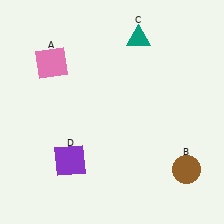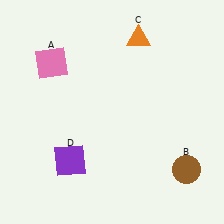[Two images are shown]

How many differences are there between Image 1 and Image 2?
There is 1 difference between the two images.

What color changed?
The triangle (C) changed from teal in Image 1 to orange in Image 2.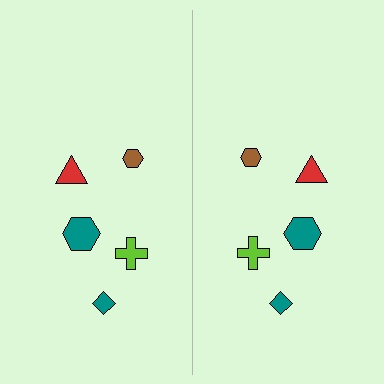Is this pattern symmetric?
Yes, this pattern has bilateral (reflection) symmetry.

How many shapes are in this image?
There are 10 shapes in this image.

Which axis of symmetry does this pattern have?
The pattern has a vertical axis of symmetry running through the center of the image.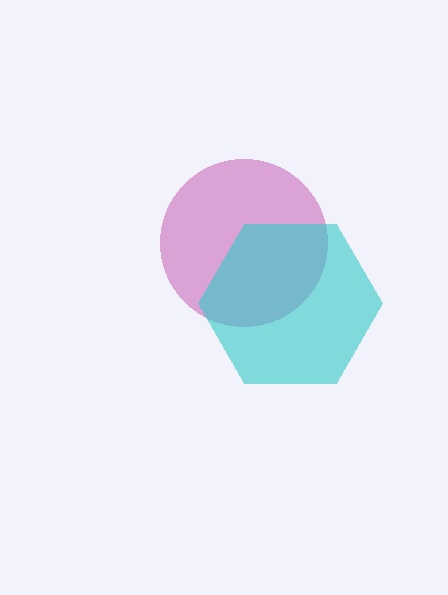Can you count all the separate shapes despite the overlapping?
Yes, there are 2 separate shapes.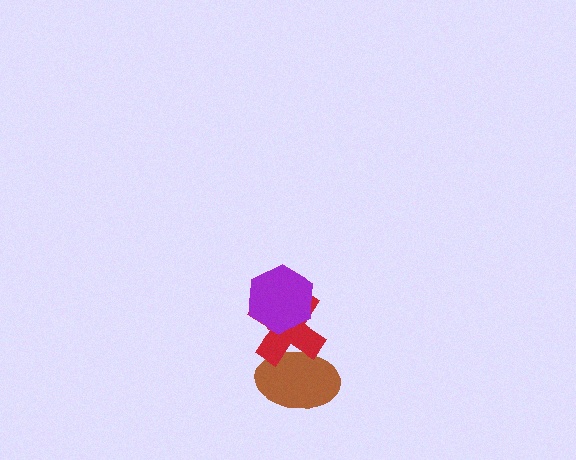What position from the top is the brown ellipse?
The brown ellipse is 3rd from the top.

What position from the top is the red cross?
The red cross is 2nd from the top.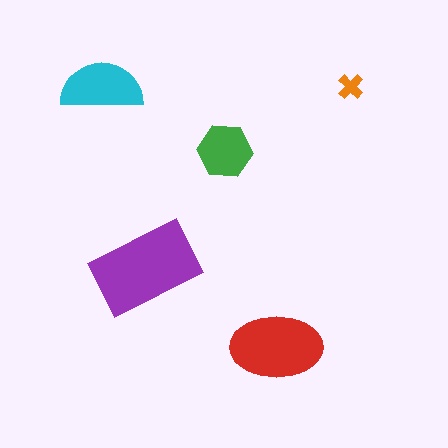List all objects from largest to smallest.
The purple rectangle, the red ellipse, the cyan semicircle, the green hexagon, the orange cross.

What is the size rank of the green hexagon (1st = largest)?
4th.